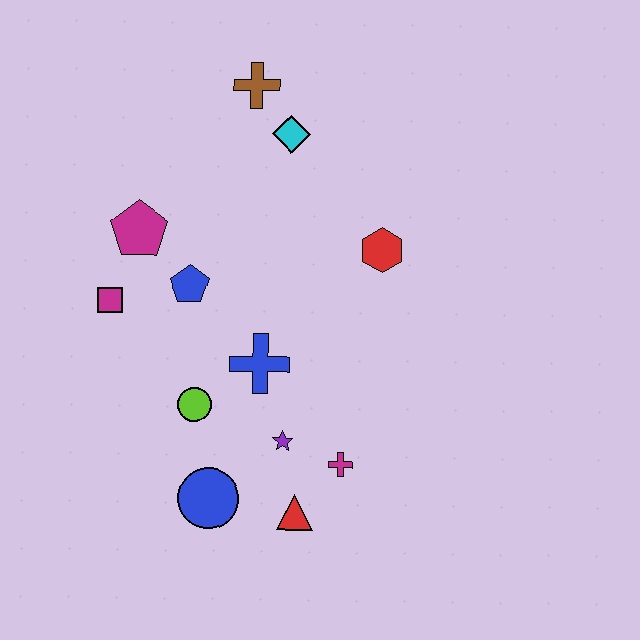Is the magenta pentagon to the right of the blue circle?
No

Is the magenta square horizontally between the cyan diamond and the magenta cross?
No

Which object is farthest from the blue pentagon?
The red triangle is farthest from the blue pentagon.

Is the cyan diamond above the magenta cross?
Yes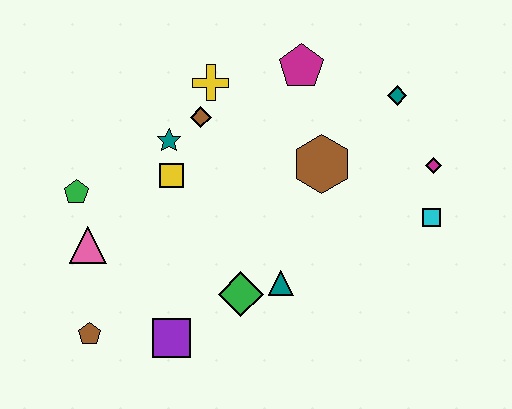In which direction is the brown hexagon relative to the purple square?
The brown hexagon is above the purple square.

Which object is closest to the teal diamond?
The magenta diamond is closest to the teal diamond.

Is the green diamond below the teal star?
Yes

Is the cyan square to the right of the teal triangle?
Yes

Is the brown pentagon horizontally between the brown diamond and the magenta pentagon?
No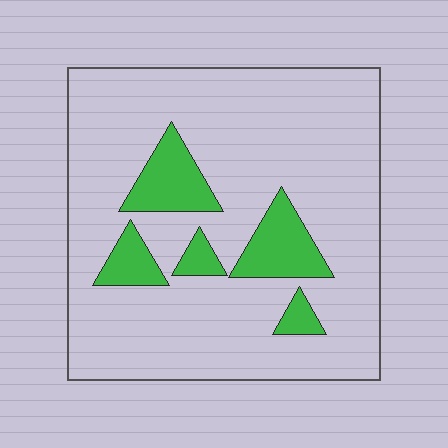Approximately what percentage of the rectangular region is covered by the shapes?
Approximately 15%.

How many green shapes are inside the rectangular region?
5.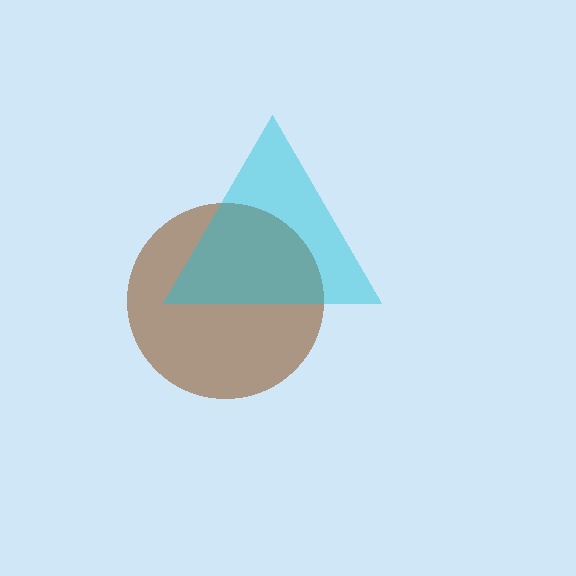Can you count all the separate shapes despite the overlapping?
Yes, there are 2 separate shapes.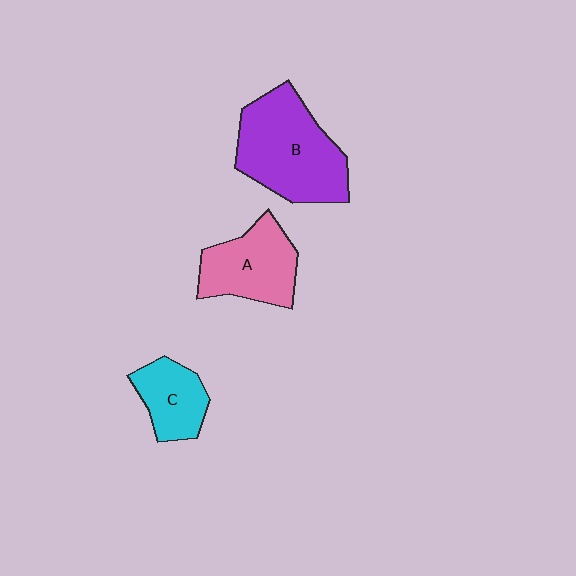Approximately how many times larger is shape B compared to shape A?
Approximately 1.5 times.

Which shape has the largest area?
Shape B (purple).